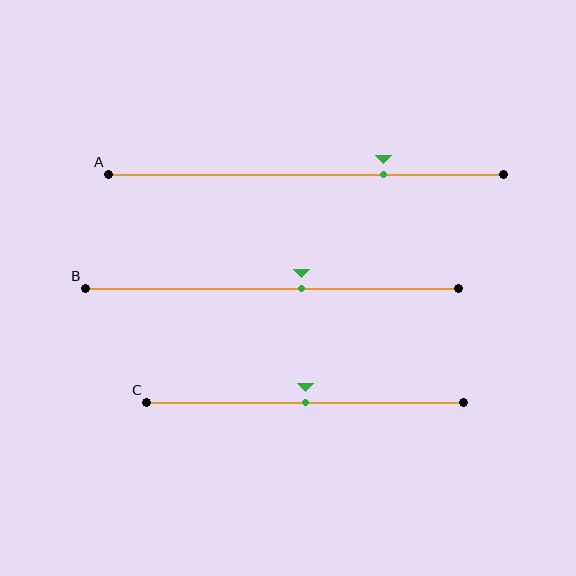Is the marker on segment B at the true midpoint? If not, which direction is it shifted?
No, the marker on segment B is shifted to the right by about 8% of the segment length.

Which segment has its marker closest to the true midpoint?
Segment C has its marker closest to the true midpoint.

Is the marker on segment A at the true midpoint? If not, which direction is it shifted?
No, the marker on segment A is shifted to the right by about 20% of the segment length.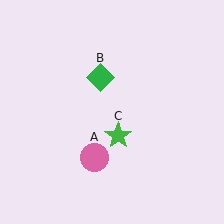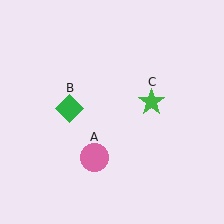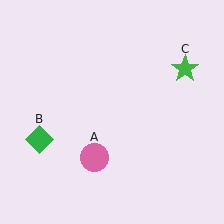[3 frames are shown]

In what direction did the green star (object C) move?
The green star (object C) moved up and to the right.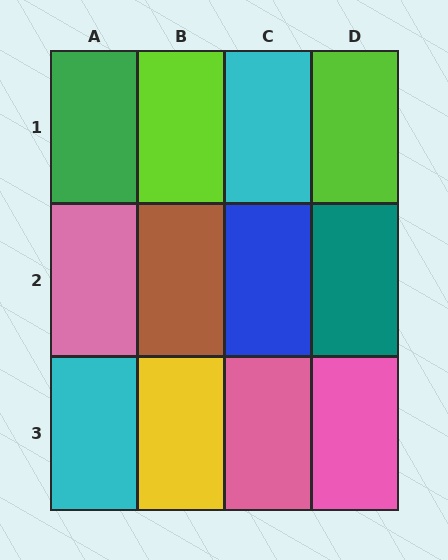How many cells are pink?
3 cells are pink.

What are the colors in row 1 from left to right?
Green, lime, cyan, lime.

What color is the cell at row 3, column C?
Pink.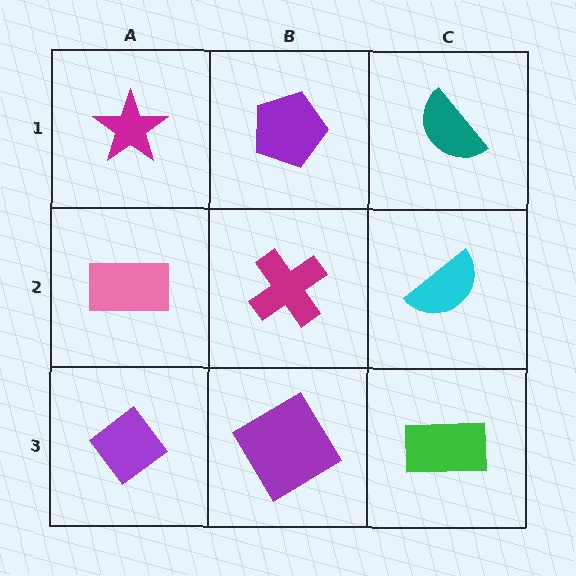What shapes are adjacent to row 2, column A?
A magenta star (row 1, column A), a purple diamond (row 3, column A), a magenta cross (row 2, column B).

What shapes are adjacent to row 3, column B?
A magenta cross (row 2, column B), a purple diamond (row 3, column A), a green rectangle (row 3, column C).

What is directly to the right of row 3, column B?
A green rectangle.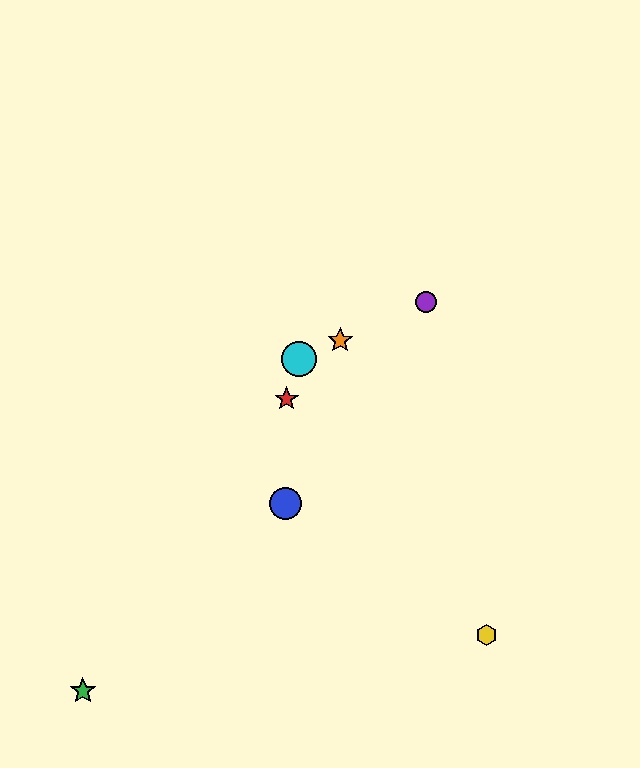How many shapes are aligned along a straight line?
3 shapes (the purple circle, the orange star, the cyan circle) are aligned along a straight line.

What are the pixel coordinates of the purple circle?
The purple circle is at (426, 302).